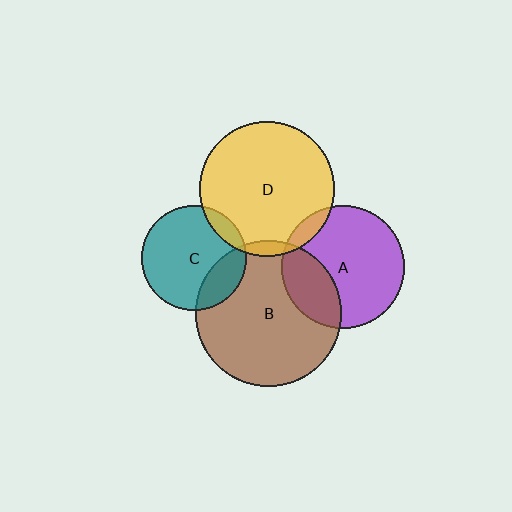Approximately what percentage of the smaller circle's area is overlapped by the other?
Approximately 10%.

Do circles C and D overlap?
Yes.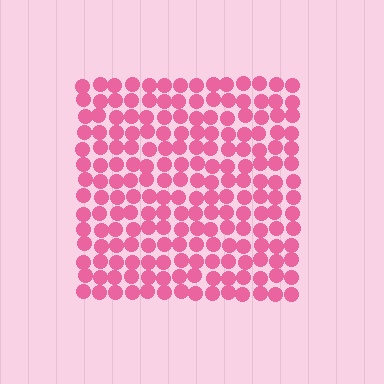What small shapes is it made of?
It is made of small circles.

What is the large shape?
The large shape is a square.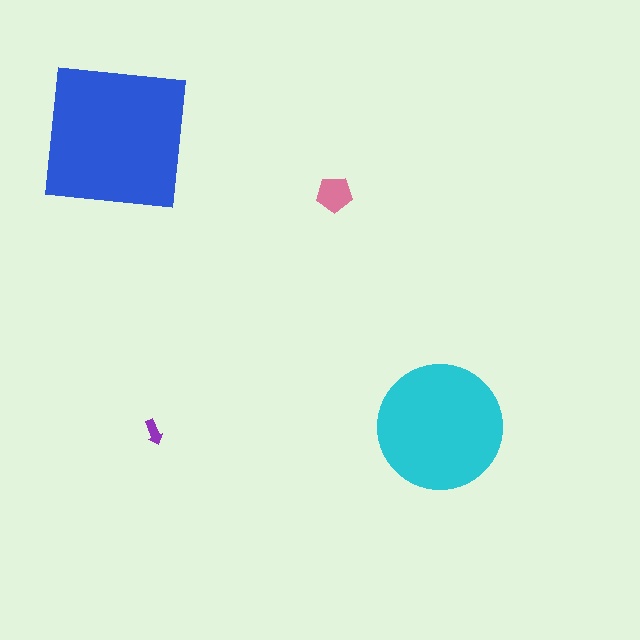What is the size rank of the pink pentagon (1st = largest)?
3rd.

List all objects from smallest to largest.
The purple arrow, the pink pentagon, the cyan circle, the blue square.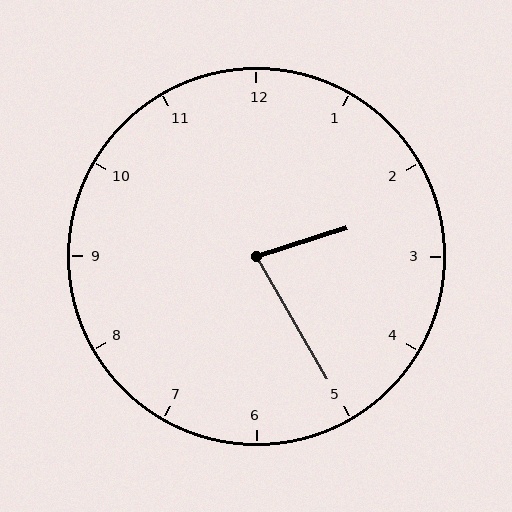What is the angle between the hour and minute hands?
Approximately 78 degrees.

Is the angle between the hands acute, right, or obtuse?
It is acute.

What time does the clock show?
2:25.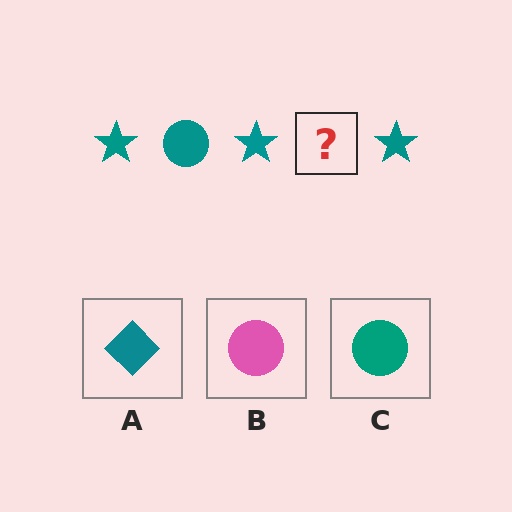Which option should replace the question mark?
Option C.